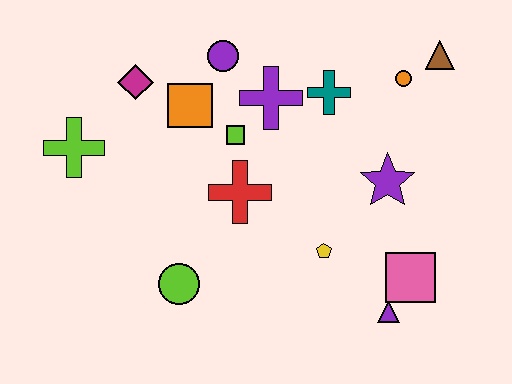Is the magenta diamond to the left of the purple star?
Yes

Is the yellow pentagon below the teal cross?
Yes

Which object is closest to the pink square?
The purple triangle is closest to the pink square.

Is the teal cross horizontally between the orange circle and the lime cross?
Yes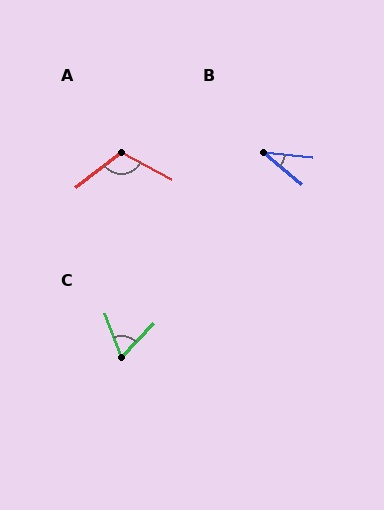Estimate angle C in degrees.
Approximately 64 degrees.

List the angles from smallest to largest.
B (34°), C (64°), A (115°).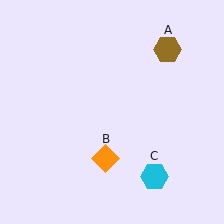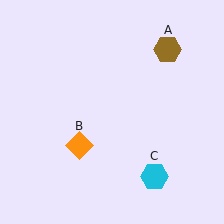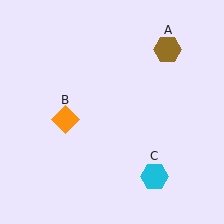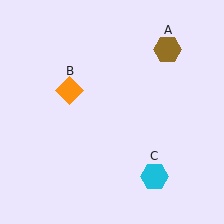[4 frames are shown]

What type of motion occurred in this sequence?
The orange diamond (object B) rotated clockwise around the center of the scene.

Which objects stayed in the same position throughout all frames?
Brown hexagon (object A) and cyan hexagon (object C) remained stationary.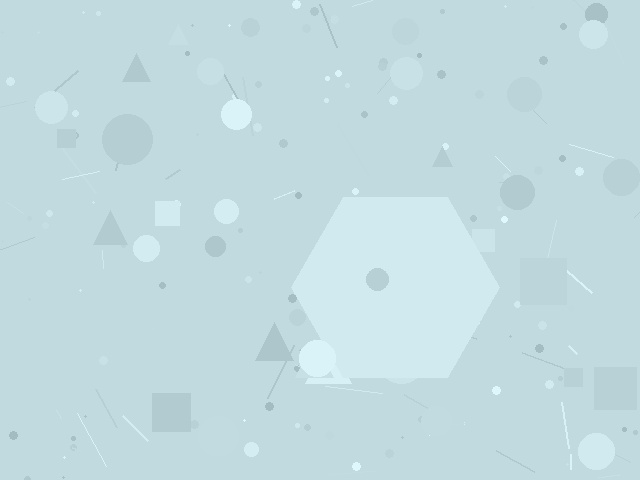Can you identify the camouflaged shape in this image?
The camouflaged shape is a hexagon.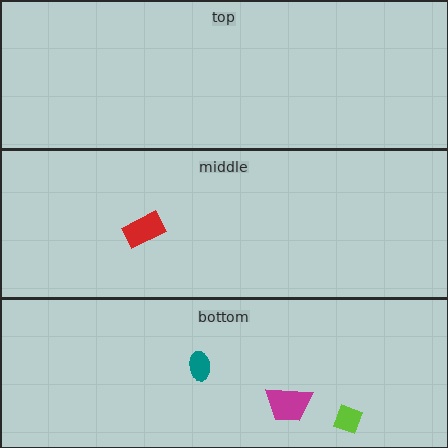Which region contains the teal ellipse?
The bottom region.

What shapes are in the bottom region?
The magenta trapezoid, the teal ellipse, the lime diamond.